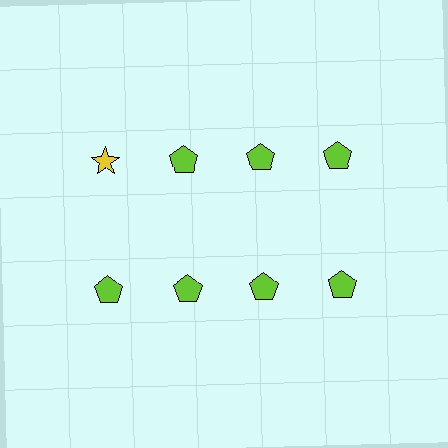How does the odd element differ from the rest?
It differs in both color (yellow instead of lime) and shape (star instead of pentagon).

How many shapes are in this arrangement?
There are 8 shapes arranged in a grid pattern.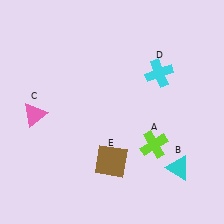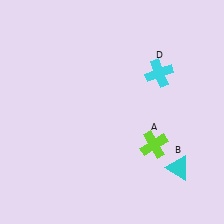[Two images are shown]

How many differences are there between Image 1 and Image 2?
There are 2 differences between the two images.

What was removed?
The brown square (E), the pink triangle (C) were removed in Image 2.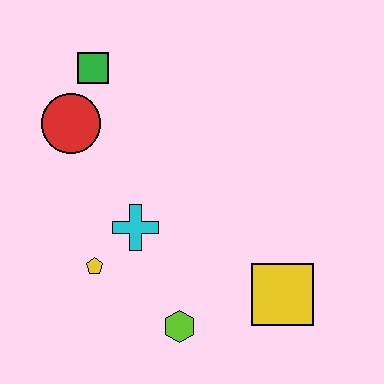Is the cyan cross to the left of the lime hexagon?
Yes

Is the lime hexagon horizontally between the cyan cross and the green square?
No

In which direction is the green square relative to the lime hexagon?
The green square is above the lime hexagon.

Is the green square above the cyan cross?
Yes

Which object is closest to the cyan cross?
The yellow pentagon is closest to the cyan cross.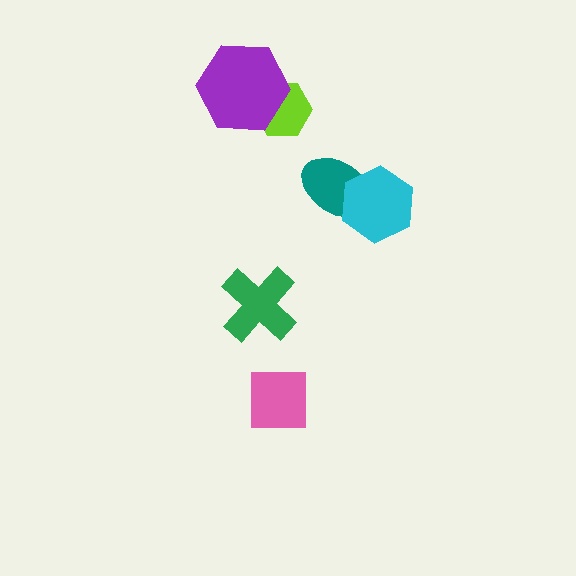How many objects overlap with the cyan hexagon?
1 object overlaps with the cyan hexagon.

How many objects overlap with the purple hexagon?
1 object overlaps with the purple hexagon.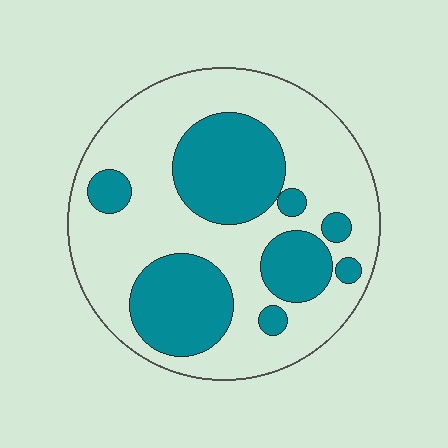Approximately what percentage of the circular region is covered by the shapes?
Approximately 35%.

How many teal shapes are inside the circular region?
8.